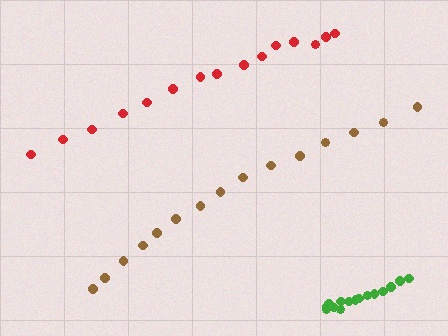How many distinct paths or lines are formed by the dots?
There are 3 distinct paths.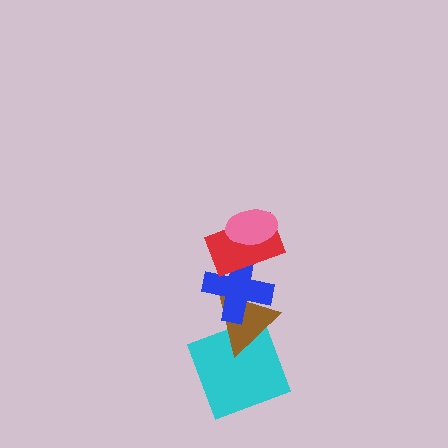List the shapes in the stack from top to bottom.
From top to bottom: the pink ellipse, the red rectangle, the blue cross, the brown triangle, the cyan square.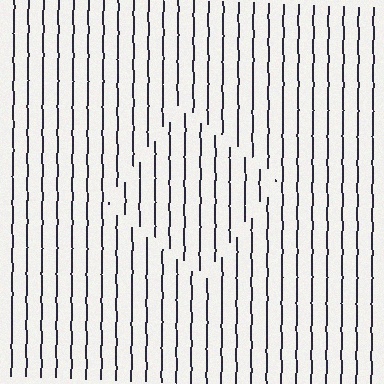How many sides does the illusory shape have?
4 sides — the line-ends trace a square.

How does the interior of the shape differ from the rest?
The interior of the shape contains the same grating, shifted by half a period — the contour is defined by the phase discontinuity where line-ends from the inner and outer gratings abut.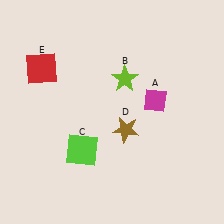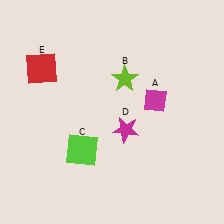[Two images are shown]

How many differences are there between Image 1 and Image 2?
There is 1 difference between the two images.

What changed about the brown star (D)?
In Image 1, D is brown. In Image 2, it changed to magenta.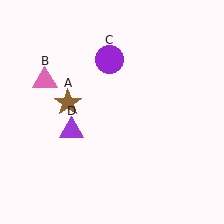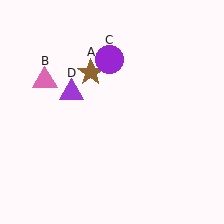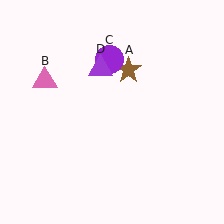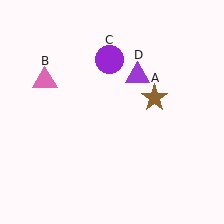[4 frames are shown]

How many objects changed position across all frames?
2 objects changed position: brown star (object A), purple triangle (object D).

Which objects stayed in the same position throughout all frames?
Pink triangle (object B) and purple circle (object C) remained stationary.